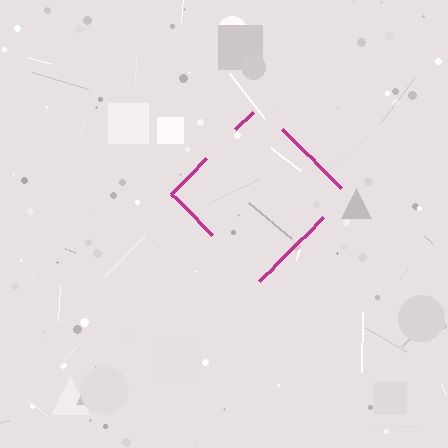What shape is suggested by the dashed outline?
The dashed outline suggests a diamond.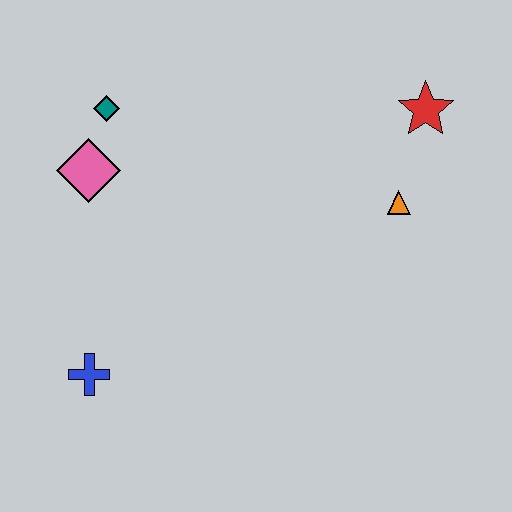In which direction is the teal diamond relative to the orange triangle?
The teal diamond is to the left of the orange triangle.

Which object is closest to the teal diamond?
The pink diamond is closest to the teal diamond.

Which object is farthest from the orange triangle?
The blue cross is farthest from the orange triangle.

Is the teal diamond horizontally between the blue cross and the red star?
Yes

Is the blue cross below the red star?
Yes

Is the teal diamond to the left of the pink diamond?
No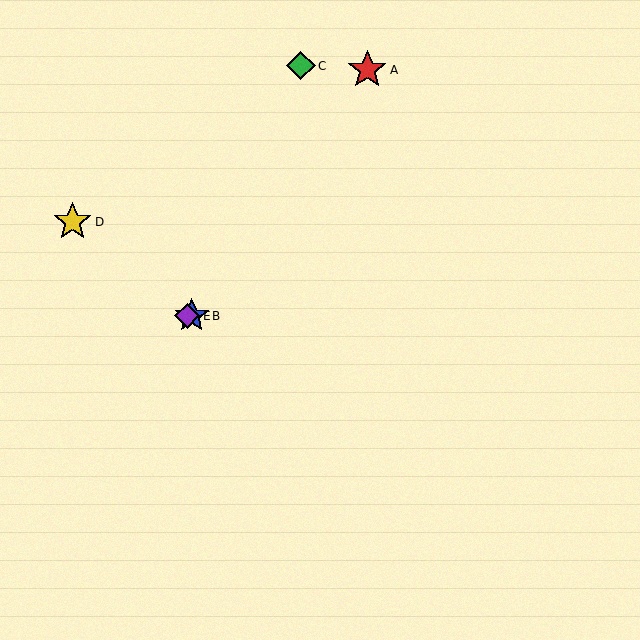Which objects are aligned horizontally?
Objects B, E are aligned horizontally.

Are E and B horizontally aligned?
Yes, both are at y≈316.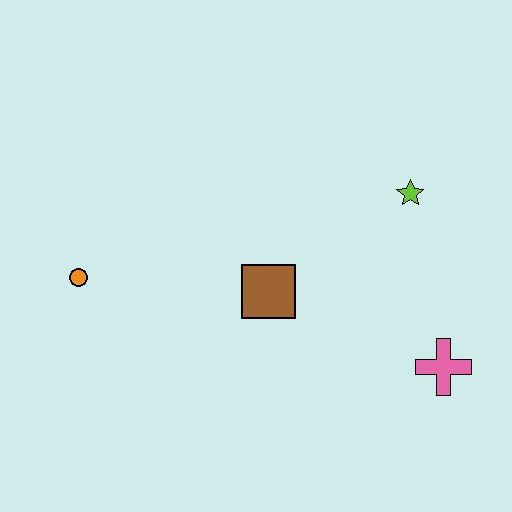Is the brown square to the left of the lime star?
Yes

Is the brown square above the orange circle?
No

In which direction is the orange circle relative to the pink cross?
The orange circle is to the left of the pink cross.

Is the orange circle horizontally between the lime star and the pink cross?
No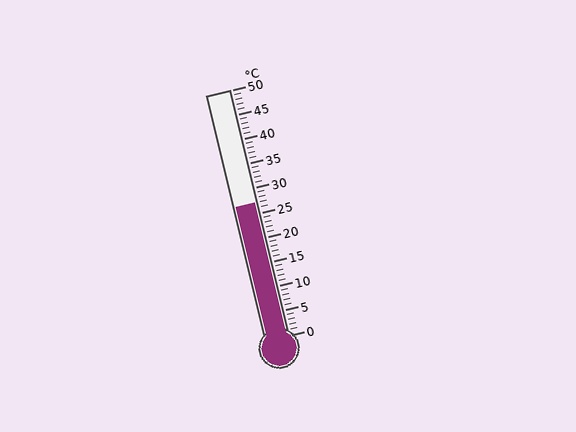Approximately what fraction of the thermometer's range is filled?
The thermometer is filled to approximately 55% of its range.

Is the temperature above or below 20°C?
The temperature is above 20°C.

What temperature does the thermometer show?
The thermometer shows approximately 27°C.